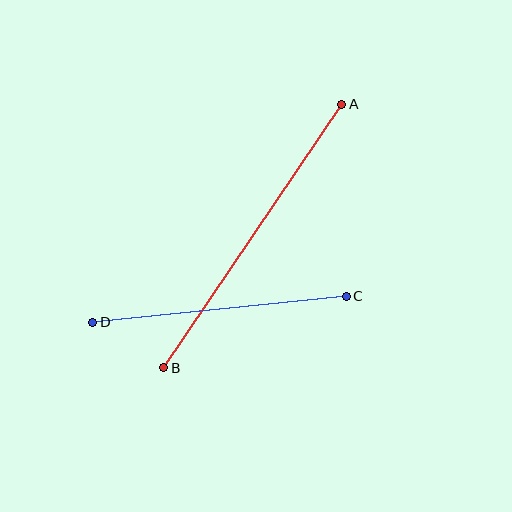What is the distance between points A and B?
The distance is approximately 318 pixels.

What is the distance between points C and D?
The distance is approximately 255 pixels.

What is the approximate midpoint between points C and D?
The midpoint is at approximately (220, 309) pixels.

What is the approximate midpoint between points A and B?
The midpoint is at approximately (253, 236) pixels.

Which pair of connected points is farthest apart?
Points A and B are farthest apart.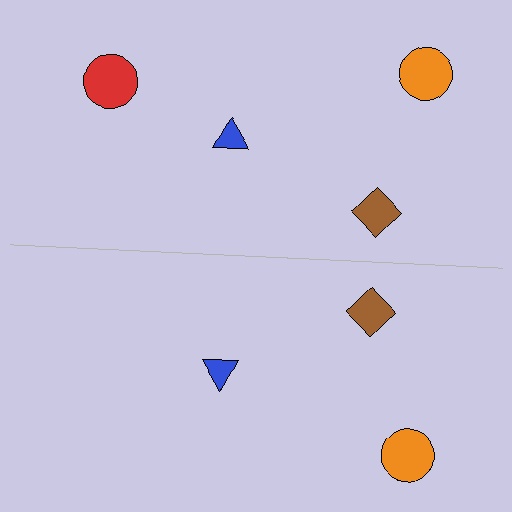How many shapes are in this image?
There are 7 shapes in this image.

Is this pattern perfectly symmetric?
No, the pattern is not perfectly symmetric. A red circle is missing from the bottom side.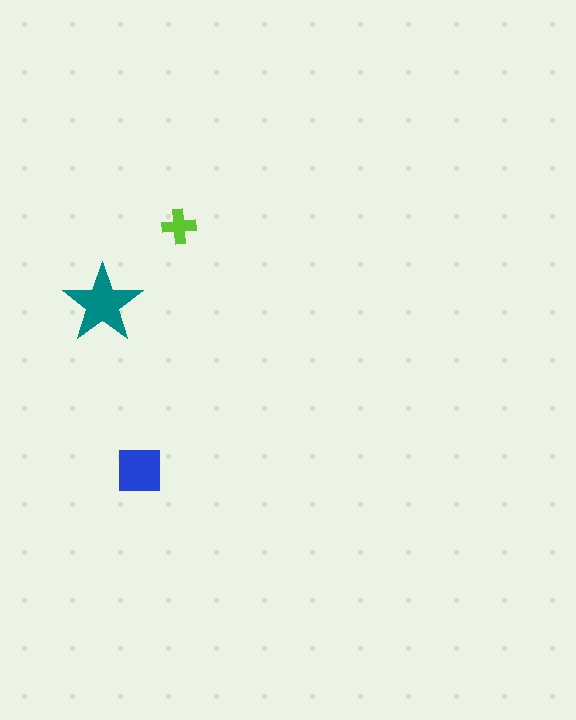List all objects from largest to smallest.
The teal star, the blue square, the lime cross.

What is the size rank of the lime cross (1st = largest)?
3rd.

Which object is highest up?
The lime cross is topmost.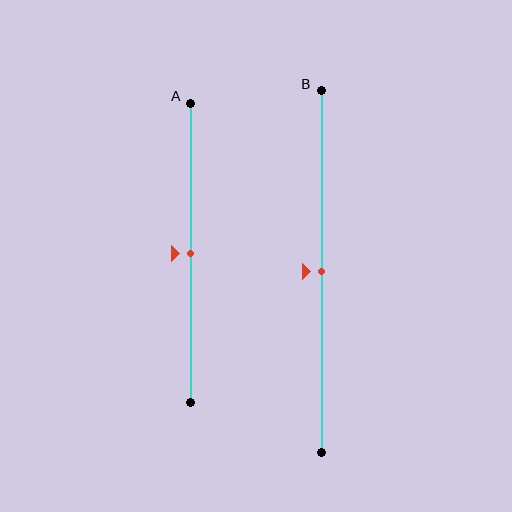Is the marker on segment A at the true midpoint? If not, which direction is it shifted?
Yes, the marker on segment A is at the true midpoint.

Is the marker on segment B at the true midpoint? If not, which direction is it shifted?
Yes, the marker on segment B is at the true midpoint.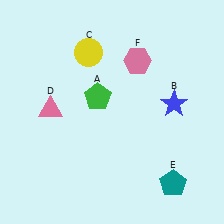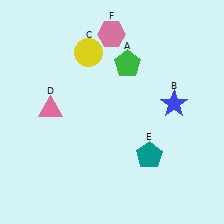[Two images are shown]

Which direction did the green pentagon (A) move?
The green pentagon (A) moved up.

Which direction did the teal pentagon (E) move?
The teal pentagon (E) moved up.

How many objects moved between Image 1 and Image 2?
3 objects moved between the two images.